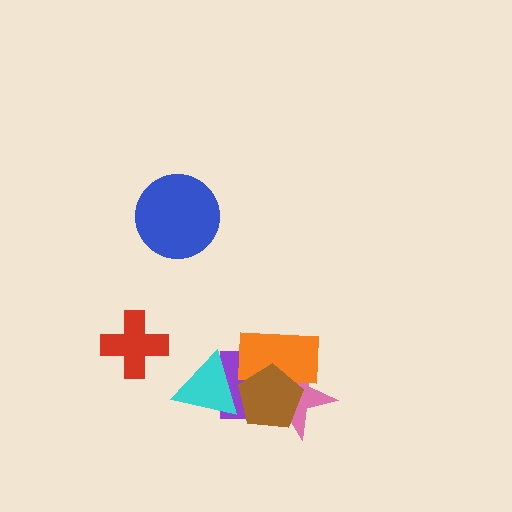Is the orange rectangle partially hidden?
Yes, it is partially covered by another shape.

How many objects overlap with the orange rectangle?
3 objects overlap with the orange rectangle.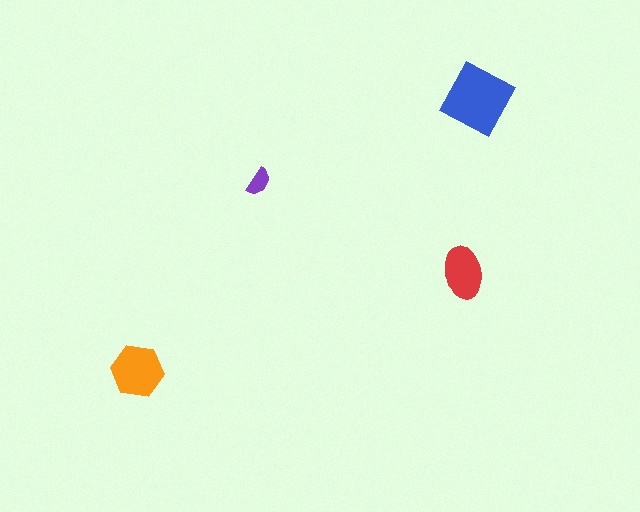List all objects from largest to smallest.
The blue diamond, the orange hexagon, the red ellipse, the purple semicircle.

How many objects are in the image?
There are 4 objects in the image.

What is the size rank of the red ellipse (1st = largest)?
3rd.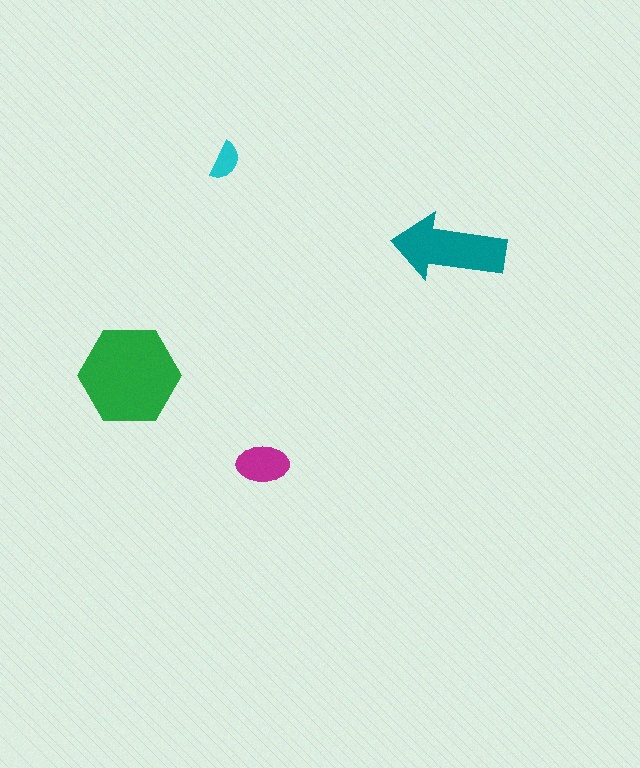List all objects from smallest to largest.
The cyan semicircle, the magenta ellipse, the teal arrow, the green hexagon.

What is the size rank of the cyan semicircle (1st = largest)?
4th.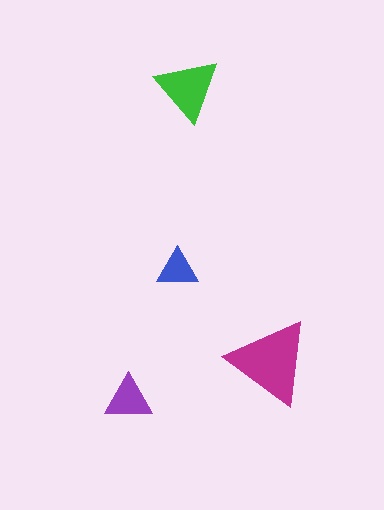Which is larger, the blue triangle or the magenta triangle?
The magenta one.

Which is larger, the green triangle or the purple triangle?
The green one.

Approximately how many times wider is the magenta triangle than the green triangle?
About 1.5 times wider.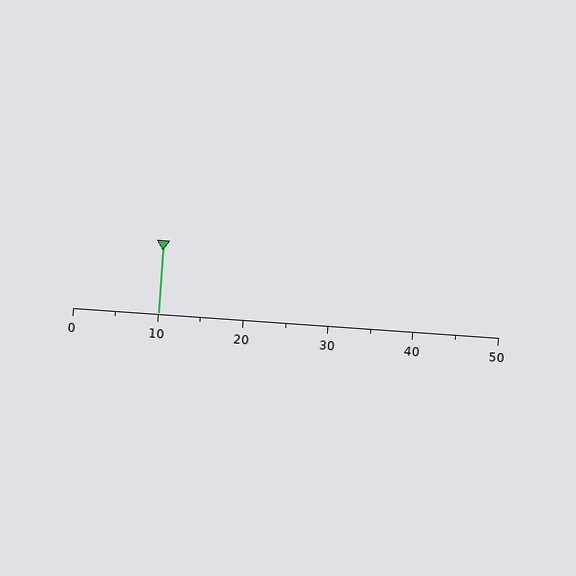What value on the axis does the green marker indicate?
The marker indicates approximately 10.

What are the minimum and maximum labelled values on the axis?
The axis runs from 0 to 50.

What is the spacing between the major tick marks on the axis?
The major ticks are spaced 10 apart.